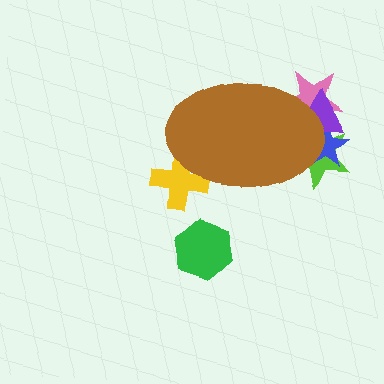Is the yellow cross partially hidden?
Yes, the yellow cross is partially hidden behind the brown ellipse.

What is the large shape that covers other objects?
A brown ellipse.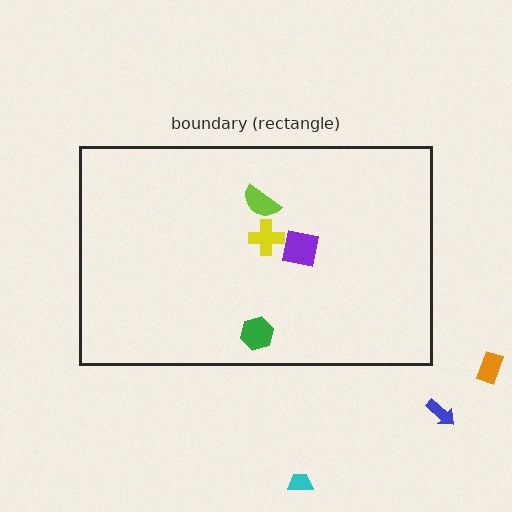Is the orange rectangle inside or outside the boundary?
Outside.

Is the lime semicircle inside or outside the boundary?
Inside.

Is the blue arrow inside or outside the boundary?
Outside.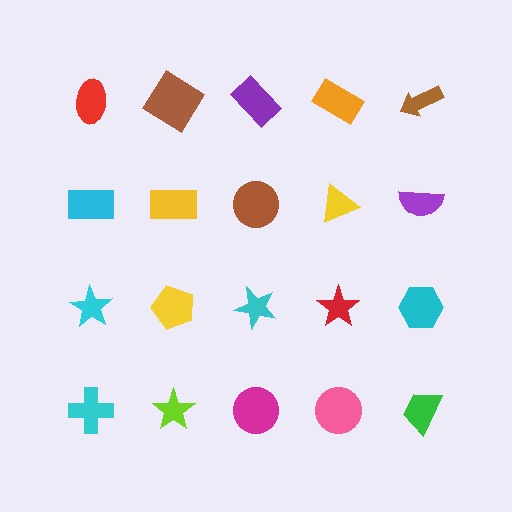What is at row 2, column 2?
A yellow rectangle.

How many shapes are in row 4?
5 shapes.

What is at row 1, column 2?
A brown diamond.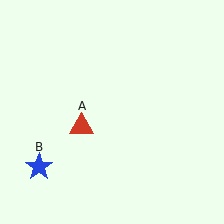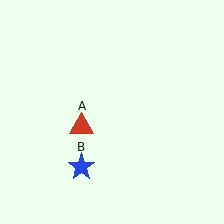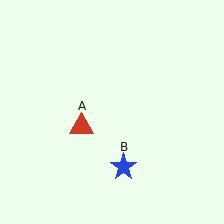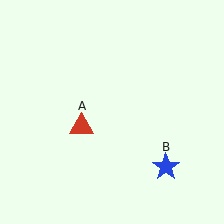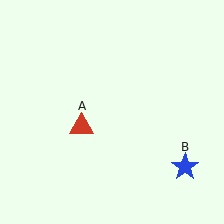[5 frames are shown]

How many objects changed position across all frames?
1 object changed position: blue star (object B).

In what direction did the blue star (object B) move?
The blue star (object B) moved right.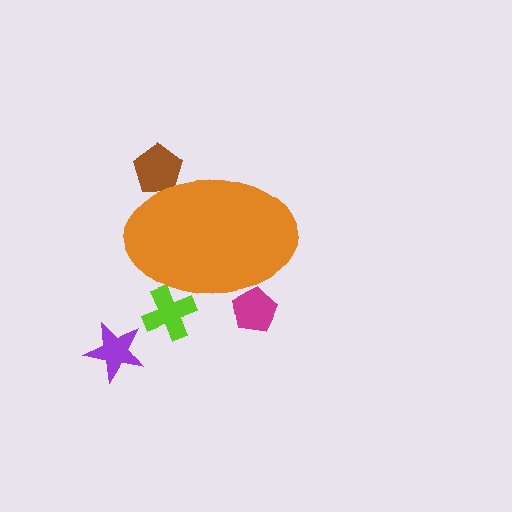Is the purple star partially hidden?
No, the purple star is fully visible.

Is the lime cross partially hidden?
Yes, the lime cross is partially hidden behind the orange ellipse.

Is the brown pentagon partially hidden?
Yes, the brown pentagon is partially hidden behind the orange ellipse.